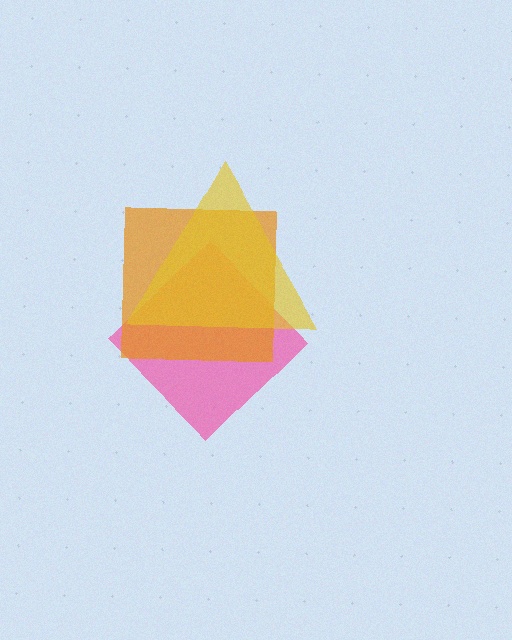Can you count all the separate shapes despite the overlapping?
Yes, there are 3 separate shapes.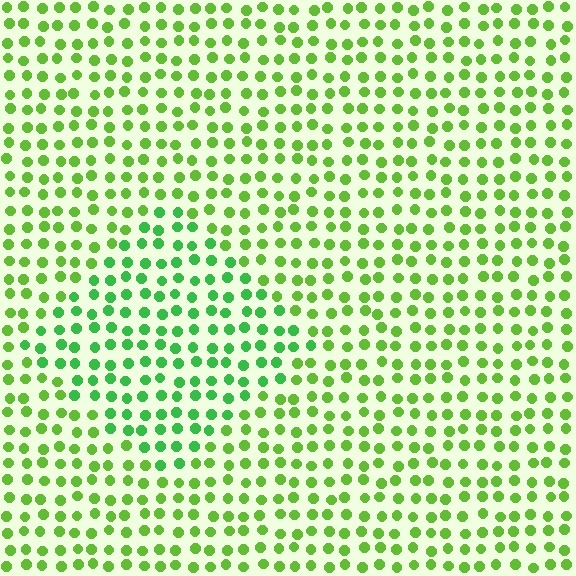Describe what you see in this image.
The image is filled with small lime elements in a uniform arrangement. A diamond-shaped region is visible where the elements are tinted to a slightly different hue, forming a subtle color boundary.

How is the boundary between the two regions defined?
The boundary is defined purely by a slight shift in hue (about 27 degrees). Spacing, size, and orientation are identical on both sides.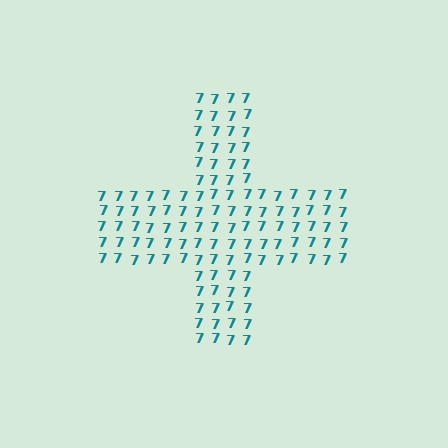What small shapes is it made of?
It is made of small digit 7's.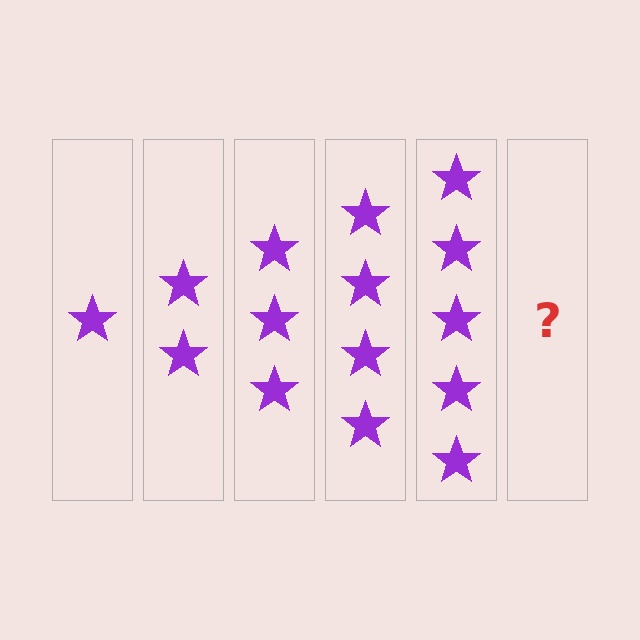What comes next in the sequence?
The next element should be 6 stars.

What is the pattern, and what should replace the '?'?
The pattern is that each step adds one more star. The '?' should be 6 stars.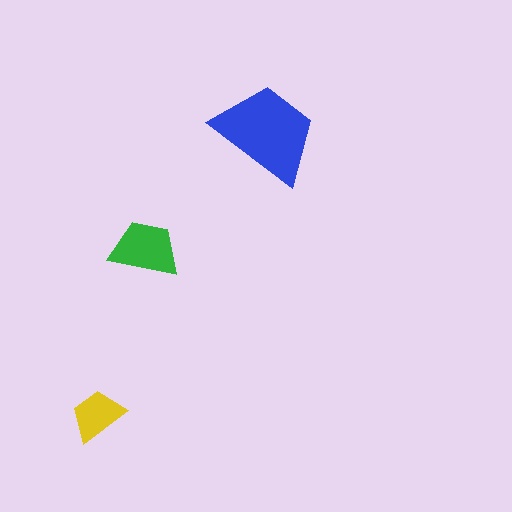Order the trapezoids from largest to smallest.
the blue one, the green one, the yellow one.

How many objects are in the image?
There are 3 objects in the image.